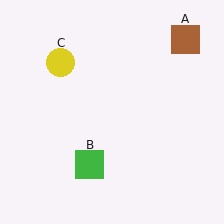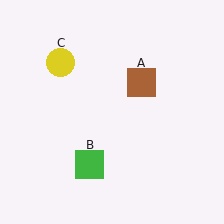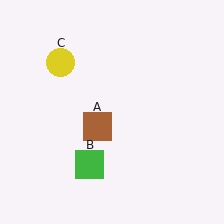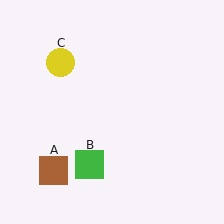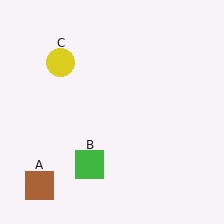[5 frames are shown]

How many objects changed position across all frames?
1 object changed position: brown square (object A).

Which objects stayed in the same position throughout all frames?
Green square (object B) and yellow circle (object C) remained stationary.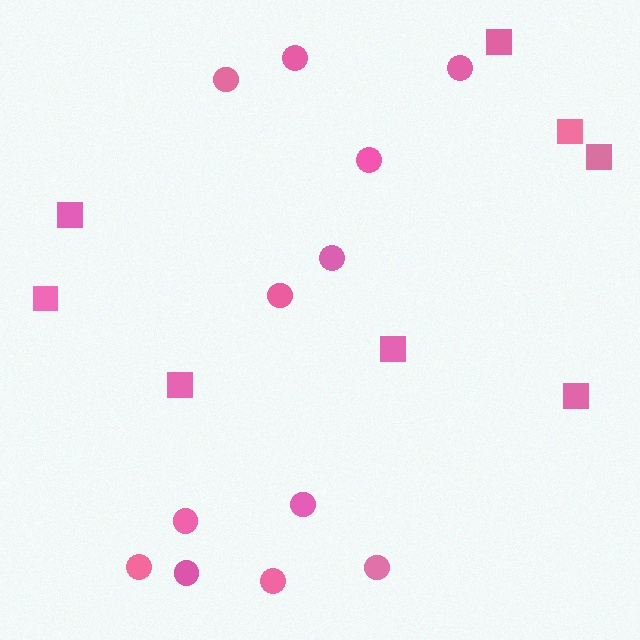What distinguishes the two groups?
There are 2 groups: one group of circles (12) and one group of squares (8).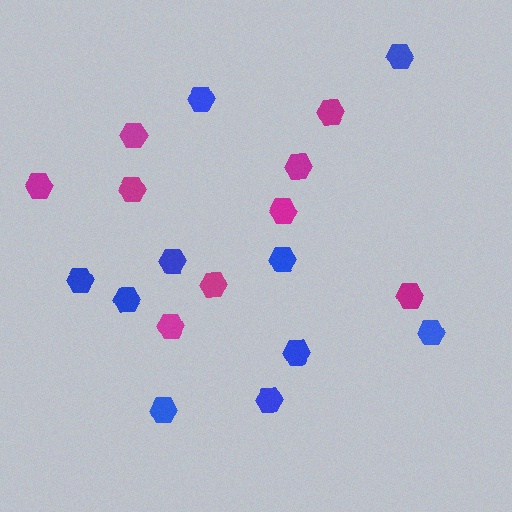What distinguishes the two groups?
There are 2 groups: one group of blue hexagons (10) and one group of magenta hexagons (9).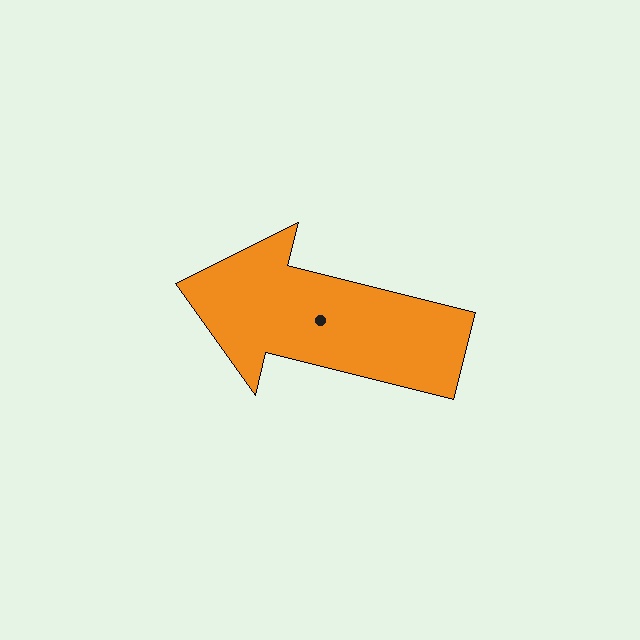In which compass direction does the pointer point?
West.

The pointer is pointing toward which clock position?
Roughly 9 o'clock.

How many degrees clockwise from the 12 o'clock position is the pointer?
Approximately 284 degrees.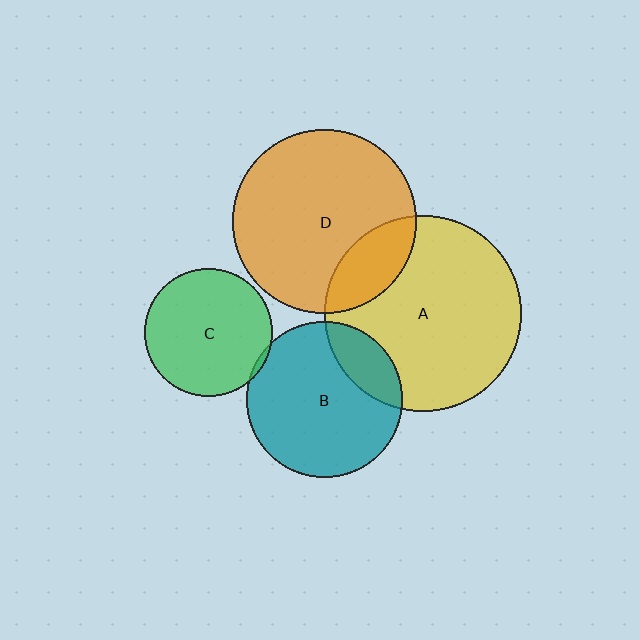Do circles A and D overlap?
Yes.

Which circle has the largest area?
Circle A (yellow).